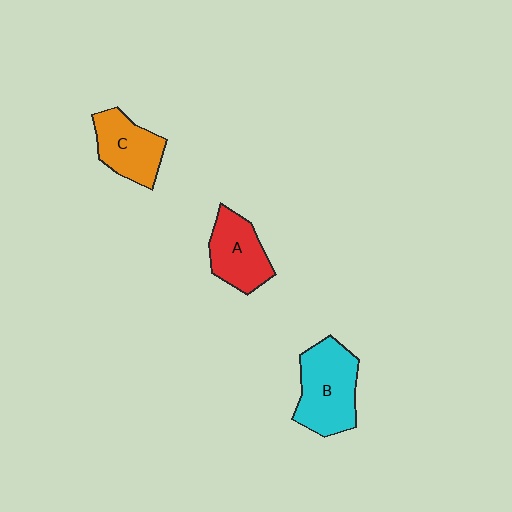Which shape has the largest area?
Shape B (cyan).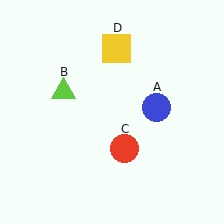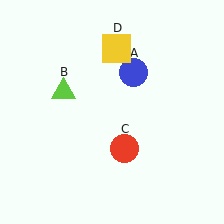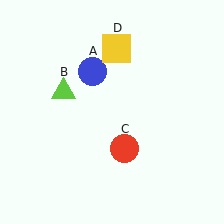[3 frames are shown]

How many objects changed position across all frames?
1 object changed position: blue circle (object A).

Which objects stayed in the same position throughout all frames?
Lime triangle (object B) and red circle (object C) and yellow square (object D) remained stationary.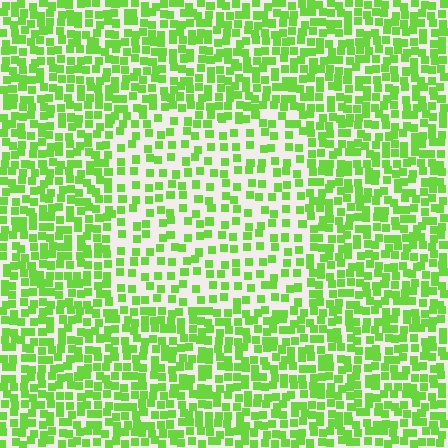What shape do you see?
I see a rectangle.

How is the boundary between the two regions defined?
The boundary is defined by a change in element density (approximately 1.9x ratio). All elements are the same color, size, and shape.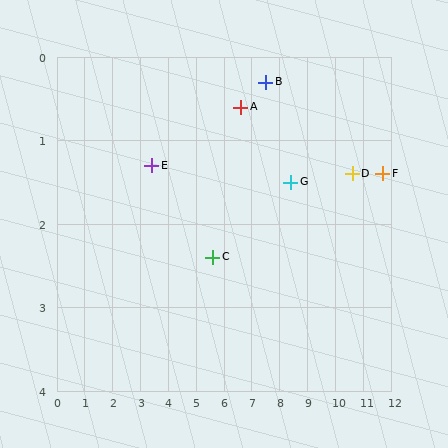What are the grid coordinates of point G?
Point G is at approximately (8.4, 1.5).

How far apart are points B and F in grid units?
Points B and F are about 4.3 grid units apart.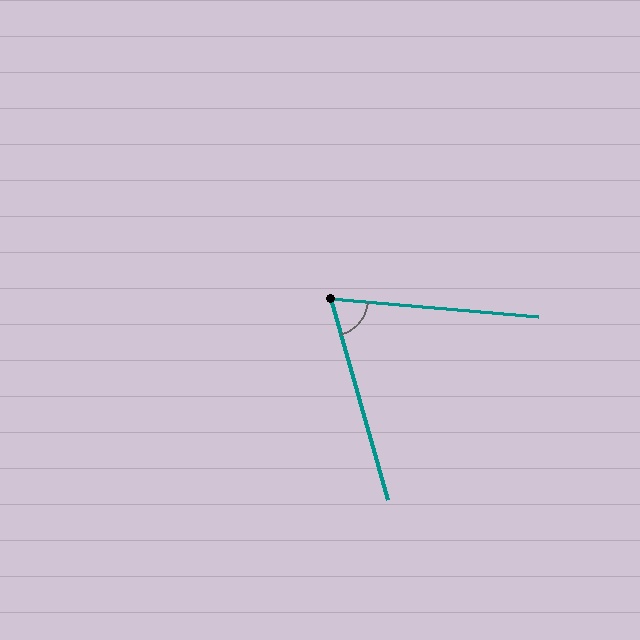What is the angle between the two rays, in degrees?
Approximately 69 degrees.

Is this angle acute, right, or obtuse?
It is acute.